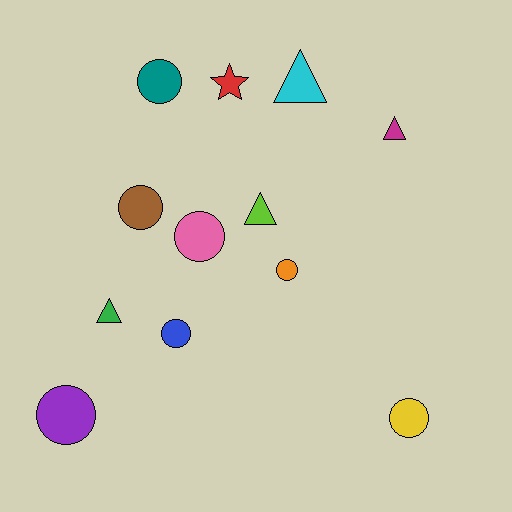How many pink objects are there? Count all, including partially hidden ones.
There is 1 pink object.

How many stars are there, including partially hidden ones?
There is 1 star.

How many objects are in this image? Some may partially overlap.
There are 12 objects.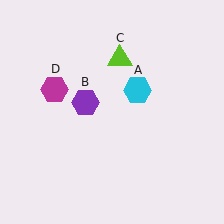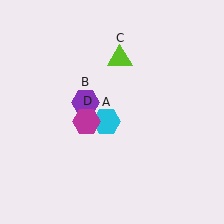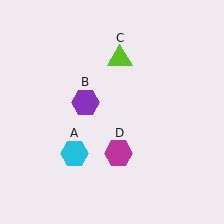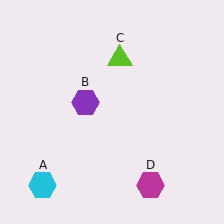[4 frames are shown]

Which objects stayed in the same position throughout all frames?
Purple hexagon (object B) and lime triangle (object C) remained stationary.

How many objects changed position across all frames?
2 objects changed position: cyan hexagon (object A), magenta hexagon (object D).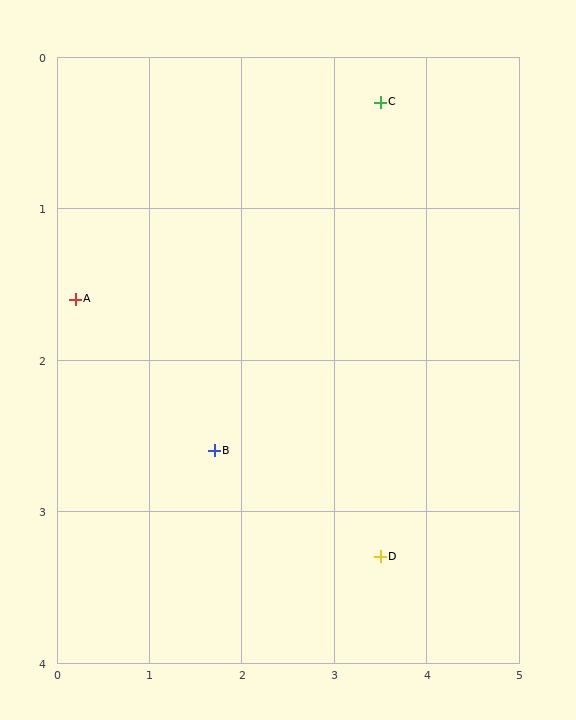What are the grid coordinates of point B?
Point B is at approximately (1.7, 2.6).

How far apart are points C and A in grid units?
Points C and A are about 3.5 grid units apart.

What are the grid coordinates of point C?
Point C is at approximately (3.5, 0.3).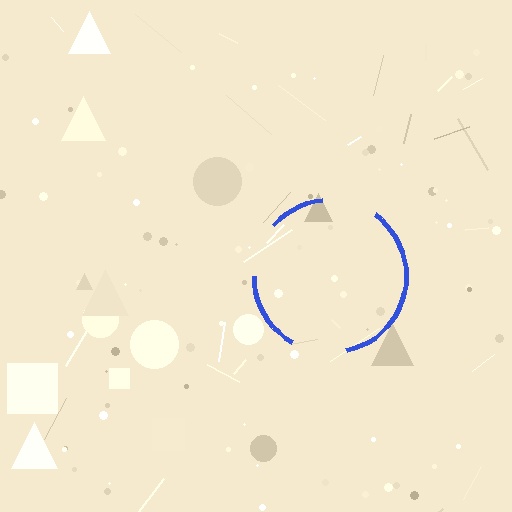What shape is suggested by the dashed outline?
The dashed outline suggests a circle.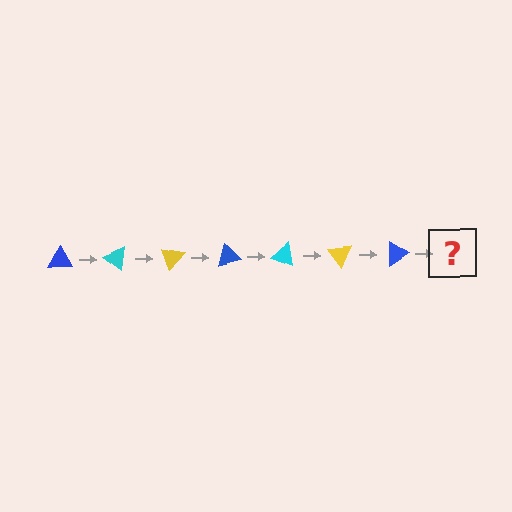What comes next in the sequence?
The next element should be a cyan triangle, rotated 245 degrees from the start.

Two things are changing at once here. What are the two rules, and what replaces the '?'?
The two rules are that it rotates 35 degrees each step and the color cycles through blue, cyan, and yellow. The '?' should be a cyan triangle, rotated 245 degrees from the start.